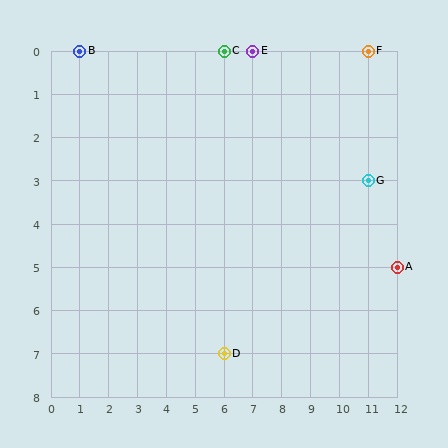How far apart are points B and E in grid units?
Points B and E are 6 columns apart.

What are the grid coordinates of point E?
Point E is at grid coordinates (7, 0).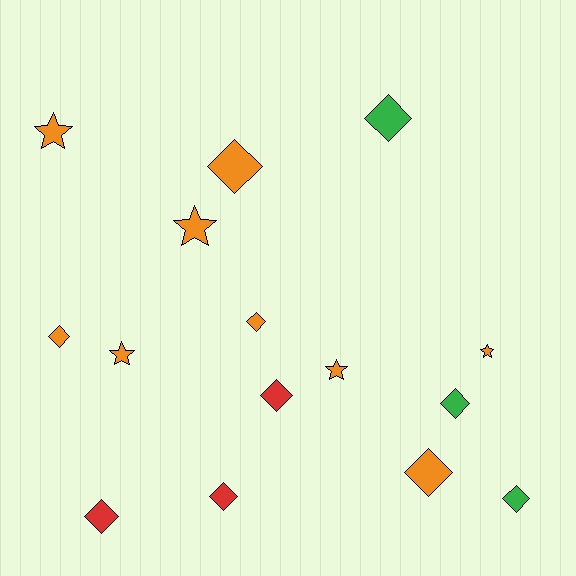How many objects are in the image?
There are 15 objects.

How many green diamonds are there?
There are 3 green diamonds.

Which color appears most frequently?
Orange, with 9 objects.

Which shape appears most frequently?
Diamond, with 10 objects.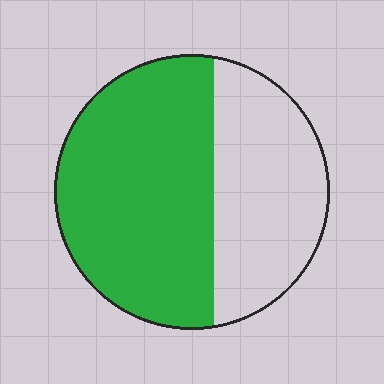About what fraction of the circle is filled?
About three fifths (3/5).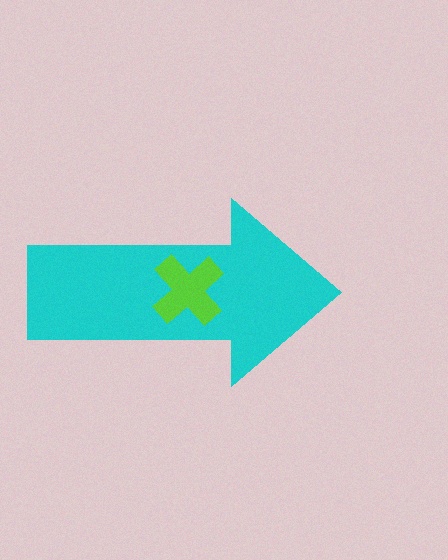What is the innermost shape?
The lime cross.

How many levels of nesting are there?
2.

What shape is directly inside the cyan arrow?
The lime cross.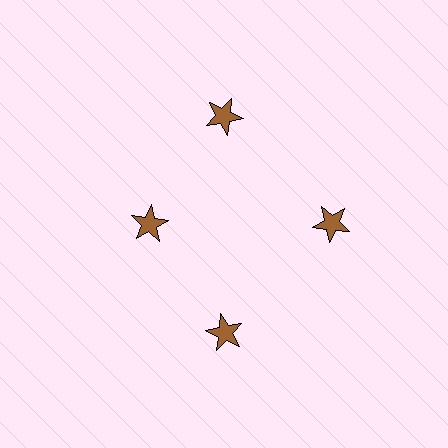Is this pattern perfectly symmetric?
No. The 4 brown stars are arranged in a ring, but one element near the 9 o'clock position is pulled inward toward the center, breaking the 4-fold rotational symmetry.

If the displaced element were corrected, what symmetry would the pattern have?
It would have 4-fold rotational symmetry — the pattern would map onto itself every 90 degrees.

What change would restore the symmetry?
The symmetry would be restored by moving it outward, back onto the ring so that all 4 stars sit at equal angles and equal distance from the center.